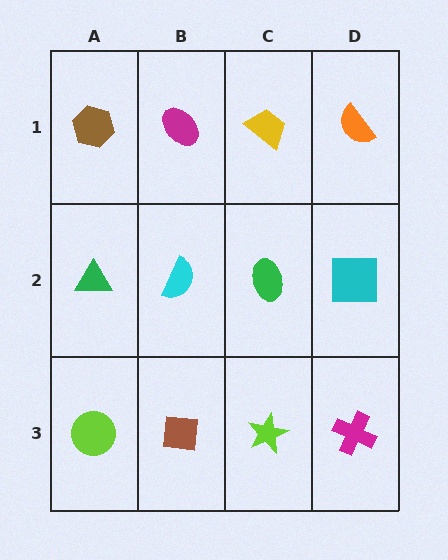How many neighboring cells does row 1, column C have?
3.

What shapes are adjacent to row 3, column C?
A green ellipse (row 2, column C), a brown square (row 3, column B), a magenta cross (row 3, column D).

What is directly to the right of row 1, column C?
An orange semicircle.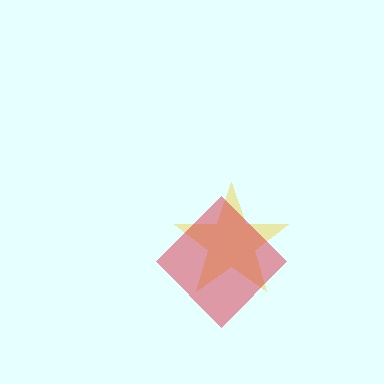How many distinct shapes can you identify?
There are 2 distinct shapes: a yellow star, a red diamond.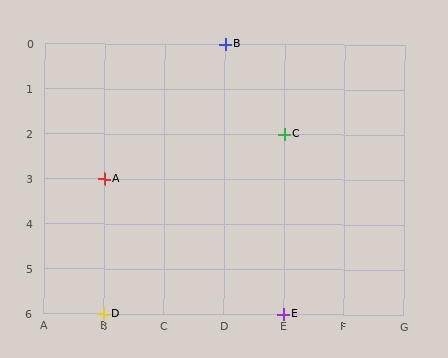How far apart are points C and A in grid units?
Points C and A are 3 columns and 1 row apart (about 3.2 grid units diagonally).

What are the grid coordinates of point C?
Point C is at grid coordinates (E, 2).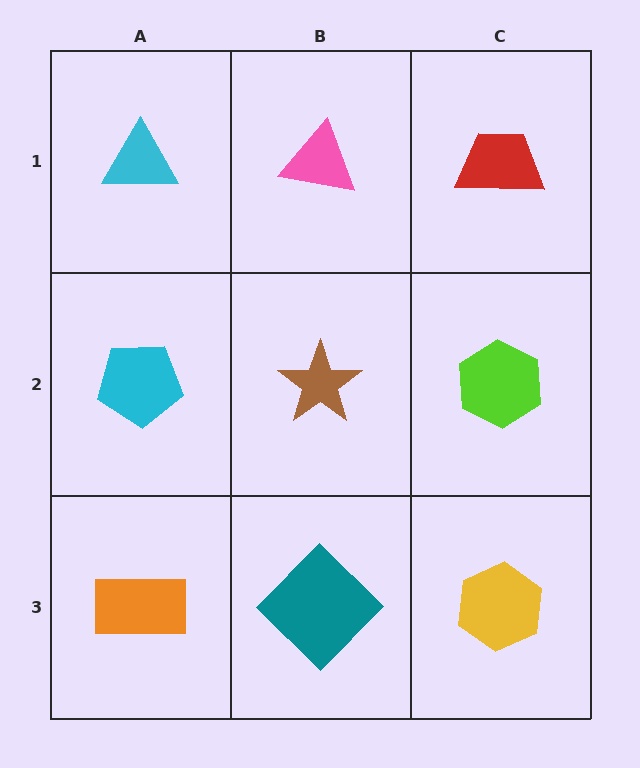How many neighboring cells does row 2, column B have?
4.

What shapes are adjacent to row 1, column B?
A brown star (row 2, column B), a cyan triangle (row 1, column A), a red trapezoid (row 1, column C).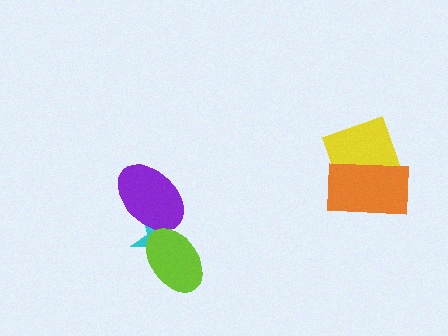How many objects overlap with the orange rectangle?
1 object overlaps with the orange rectangle.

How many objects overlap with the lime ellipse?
2 objects overlap with the lime ellipse.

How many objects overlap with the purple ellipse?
2 objects overlap with the purple ellipse.